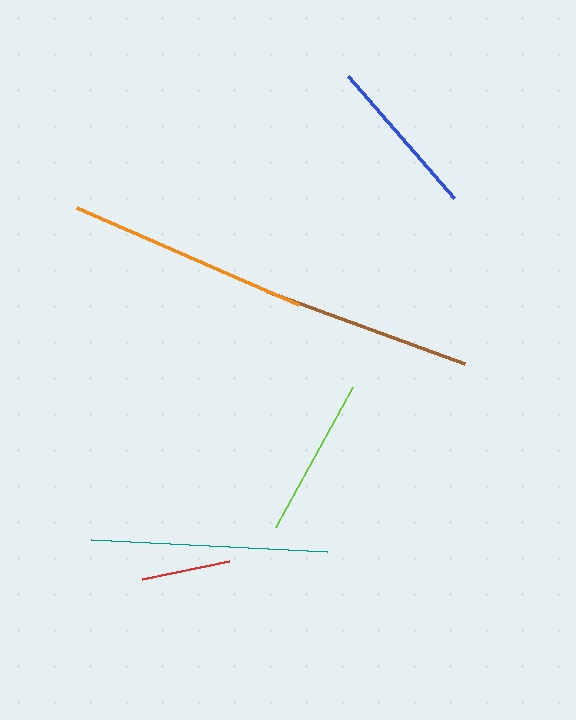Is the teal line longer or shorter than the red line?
The teal line is longer than the red line.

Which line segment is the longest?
The orange line is the longest at approximately 242 pixels.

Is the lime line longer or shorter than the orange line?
The orange line is longer than the lime line.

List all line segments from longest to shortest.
From longest to shortest: orange, teal, brown, blue, lime, red.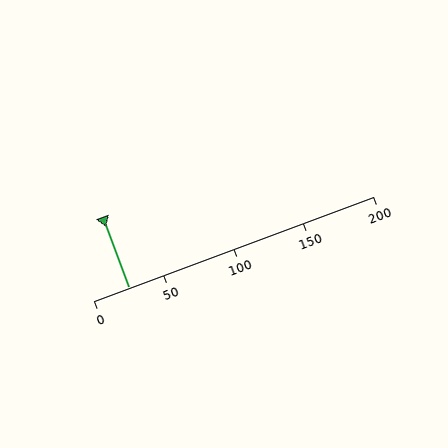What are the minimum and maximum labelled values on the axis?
The axis runs from 0 to 200.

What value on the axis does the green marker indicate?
The marker indicates approximately 25.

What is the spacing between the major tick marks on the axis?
The major ticks are spaced 50 apart.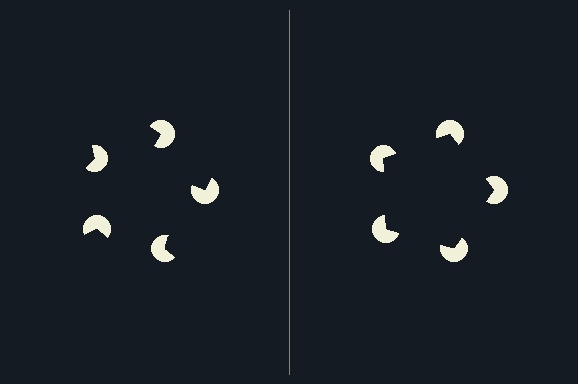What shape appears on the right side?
An illusory pentagon.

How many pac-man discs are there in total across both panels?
10 — 5 on each side.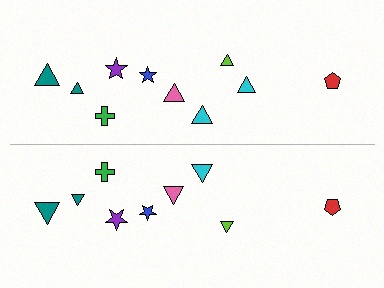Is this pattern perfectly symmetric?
No, the pattern is not perfectly symmetric. A cyan triangle is missing from the bottom side.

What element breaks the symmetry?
A cyan triangle is missing from the bottom side.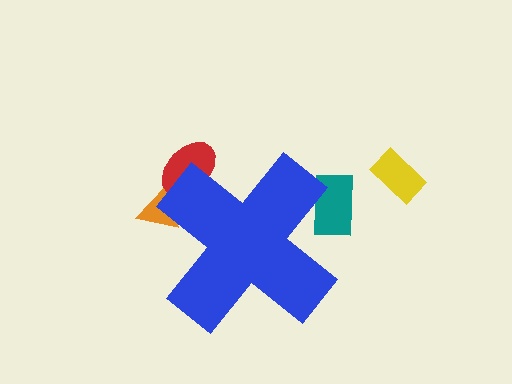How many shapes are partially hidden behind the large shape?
3 shapes are partially hidden.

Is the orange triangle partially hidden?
Yes, the orange triangle is partially hidden behind the blue cross.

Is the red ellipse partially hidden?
Yes, the red ellipse is partially hidden behind the blue cross.